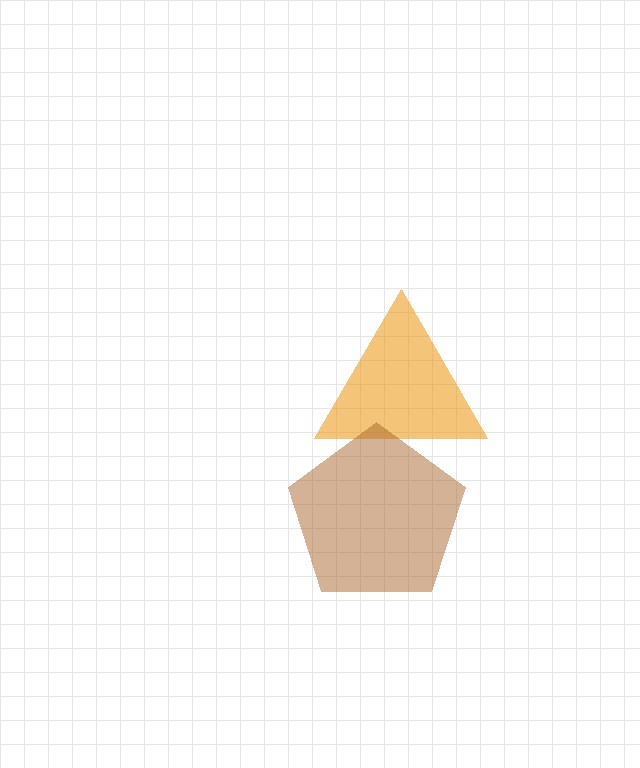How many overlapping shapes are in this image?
There are 2 overlapping shapes in the image.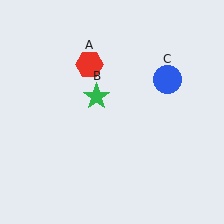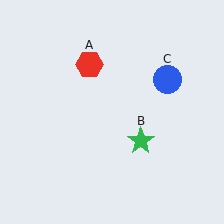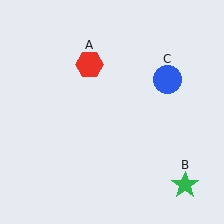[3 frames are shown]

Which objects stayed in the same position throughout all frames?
Red hexagon (object A) and blue circle (object C) remained stationary.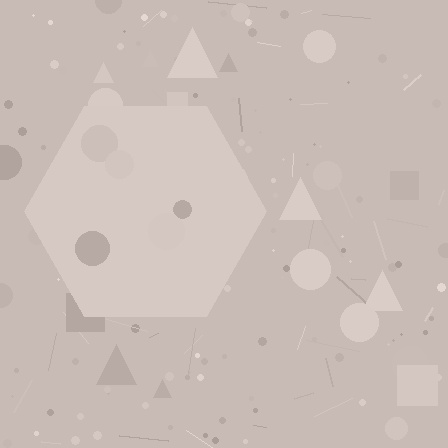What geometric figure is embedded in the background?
A hexagon is embedded in the background.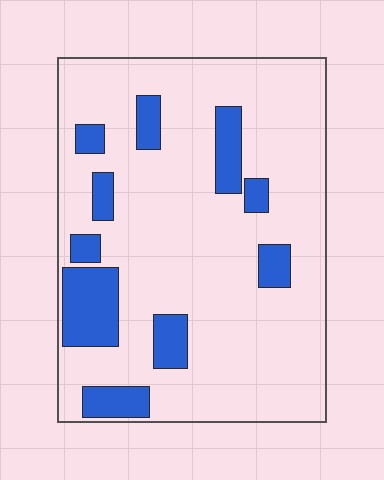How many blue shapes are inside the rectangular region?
10.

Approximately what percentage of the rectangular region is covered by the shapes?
Approximately 20%.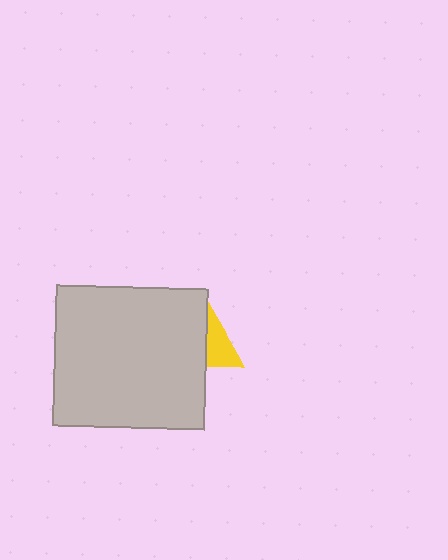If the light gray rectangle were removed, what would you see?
You would see the complete yellow triangle.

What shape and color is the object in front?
The object in front is a light gray rectangle.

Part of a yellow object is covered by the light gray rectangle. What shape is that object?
It is a triangle.